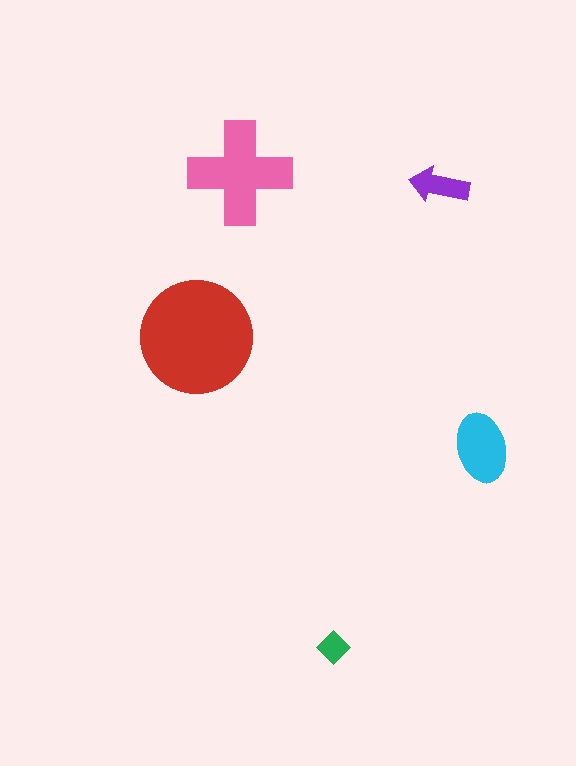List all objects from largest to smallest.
The red circle, the pink cross, the cyan ellipse, the purple arrow, the green diamond.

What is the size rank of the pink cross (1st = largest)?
2nd.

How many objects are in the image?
There are 5 objects in the image.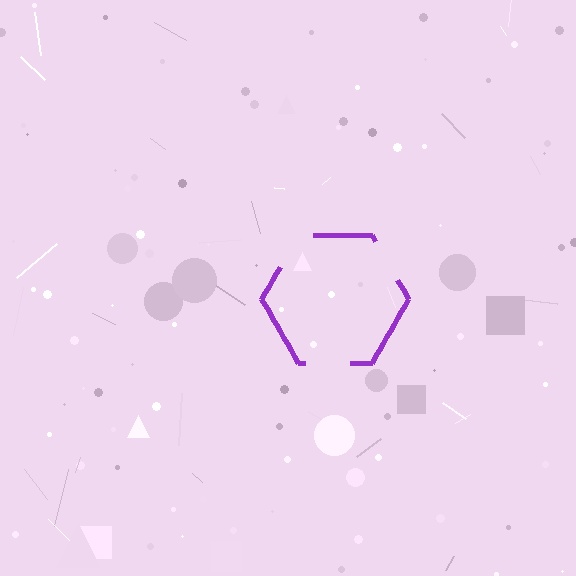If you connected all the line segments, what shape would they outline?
They would outline a hexagon.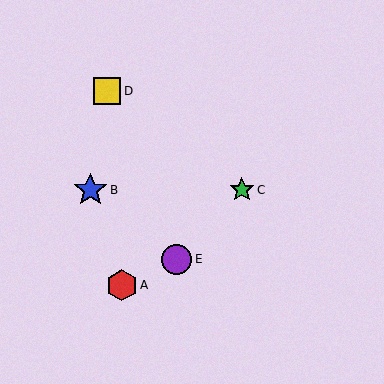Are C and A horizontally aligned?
No, C is at y≈190 and A is at y≈285.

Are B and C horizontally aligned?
Yes, both are at y≈190.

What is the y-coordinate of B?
Object B is at y≈190.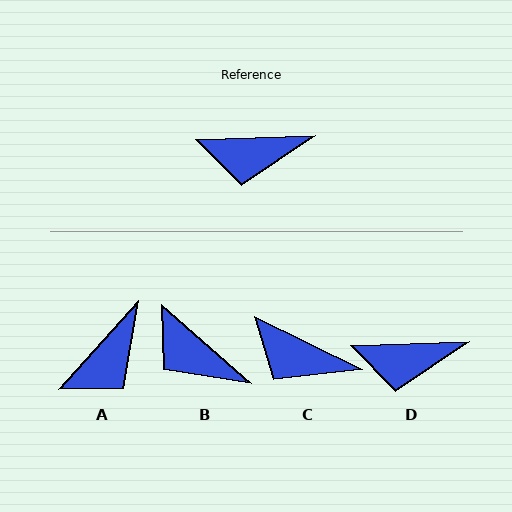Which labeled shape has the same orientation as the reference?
D.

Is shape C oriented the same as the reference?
No, it is off by about 28 degrees.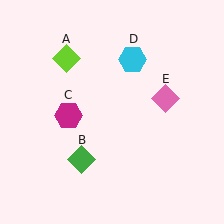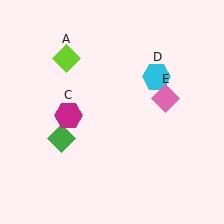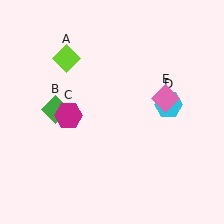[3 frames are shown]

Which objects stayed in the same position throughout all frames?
Lime diamond (object A) and magenta hexagon (object C) and pink diamond (object E) remained stationary.